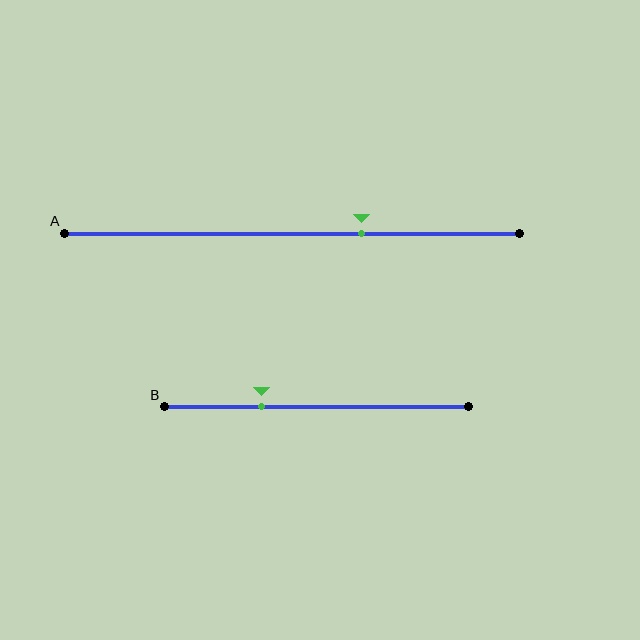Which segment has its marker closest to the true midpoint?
Segment A has its marker closest to the true midpoint.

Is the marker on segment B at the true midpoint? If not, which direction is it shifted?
No, the marker on segment B is shifted to the left by about 18% of the segment length.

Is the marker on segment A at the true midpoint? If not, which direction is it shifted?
No, the marker on segment A is shifted to the right by about 15% of the segment length.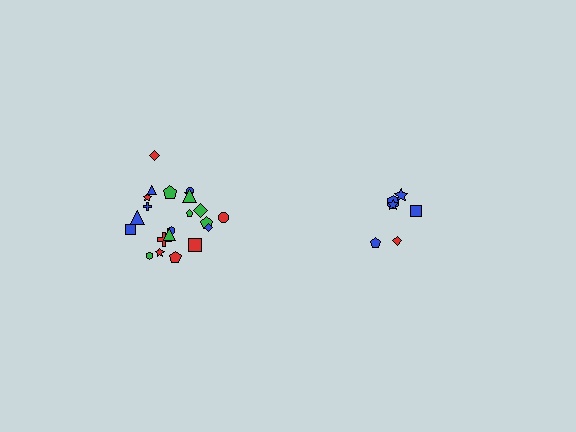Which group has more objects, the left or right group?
The left group.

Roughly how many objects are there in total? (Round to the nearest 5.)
Roughly 30 objects in total.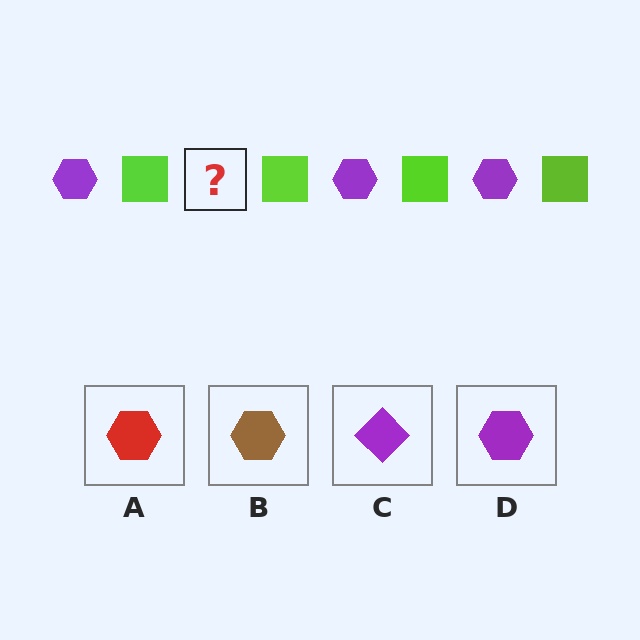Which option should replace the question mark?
Option D.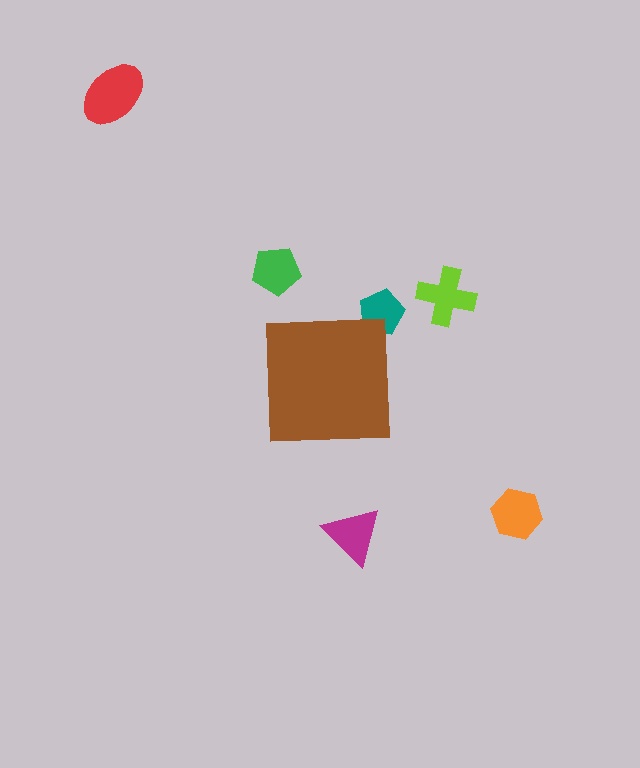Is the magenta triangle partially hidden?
No, the magenta triangle is fully visible.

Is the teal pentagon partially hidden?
Yes, the teal pentagon is partially hidden behind the brown square.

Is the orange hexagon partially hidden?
No, the orange hexagon is fully visible.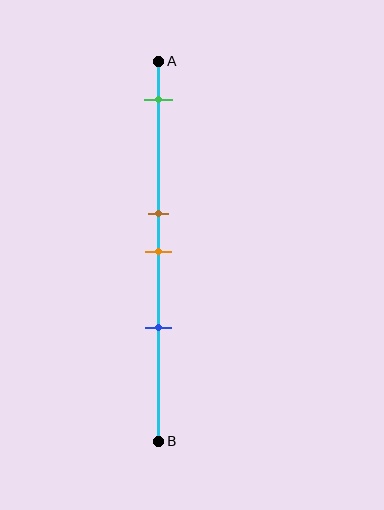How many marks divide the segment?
There are 4 marks dividing the segment.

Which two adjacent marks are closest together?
The brown and orange marks are the closest adjacent pair.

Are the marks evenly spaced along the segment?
No, the marks are not evenly spaced.